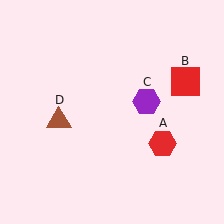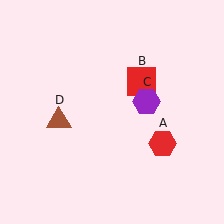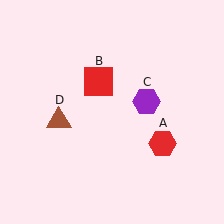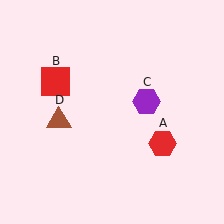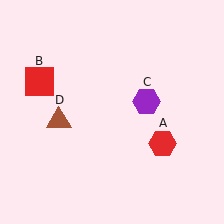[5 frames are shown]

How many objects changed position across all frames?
1 object changed position: red square (object B).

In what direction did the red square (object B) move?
The red square (object B) moved left.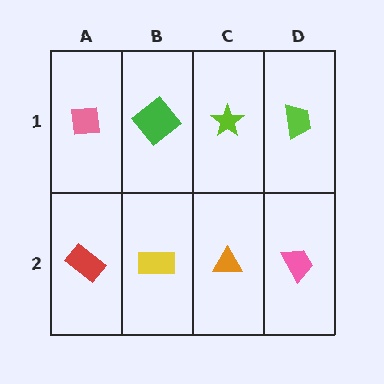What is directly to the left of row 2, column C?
A yellow rectangle.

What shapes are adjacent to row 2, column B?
A green diamond (row 1, column B), a red rectangle (row 2, column A), an orange triangle (row 2, column C).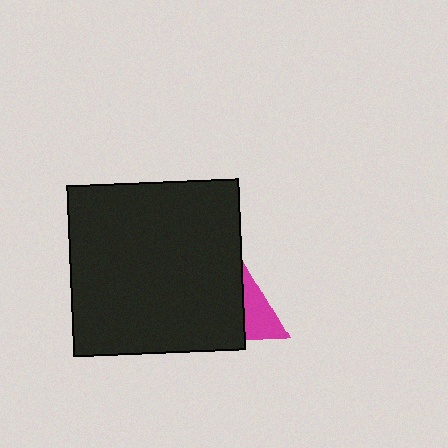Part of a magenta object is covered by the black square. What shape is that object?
It is a triangle.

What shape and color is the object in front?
The object in front is a black square.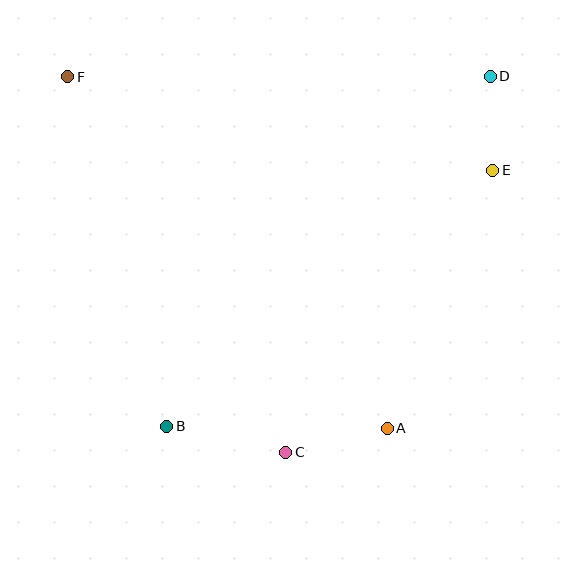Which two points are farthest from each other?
Points B and D are farthest from each other.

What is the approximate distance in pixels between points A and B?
The distance between A and B is approximately 220 pixels.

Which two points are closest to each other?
Points D and E are closest to each other.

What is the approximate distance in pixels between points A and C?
The distance between A and C is approximately 104 pixels.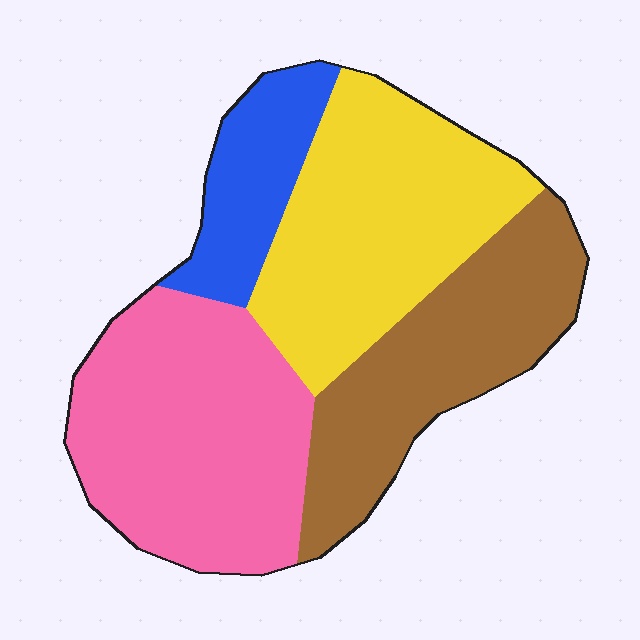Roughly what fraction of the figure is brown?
Brown takes up about one quarter (1/4) of the figure.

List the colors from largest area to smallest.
From largest to smallest: pink, yellow, brown, blue.